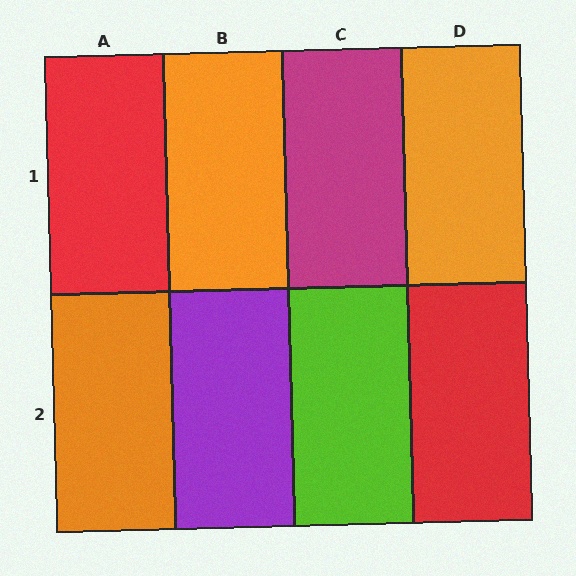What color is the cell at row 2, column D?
Red.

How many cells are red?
2 cells are red.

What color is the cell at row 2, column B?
Purple.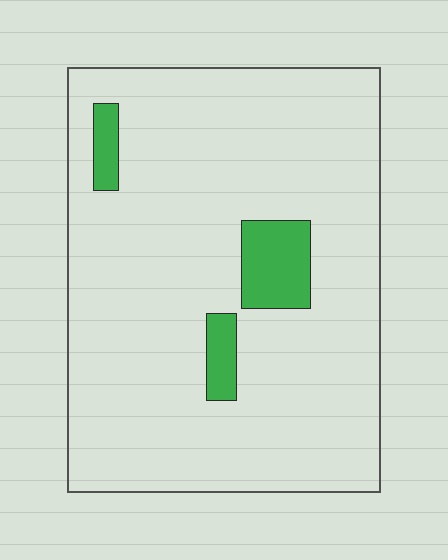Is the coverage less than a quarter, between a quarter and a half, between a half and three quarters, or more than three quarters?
Less than a quarter.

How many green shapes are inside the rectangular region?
3.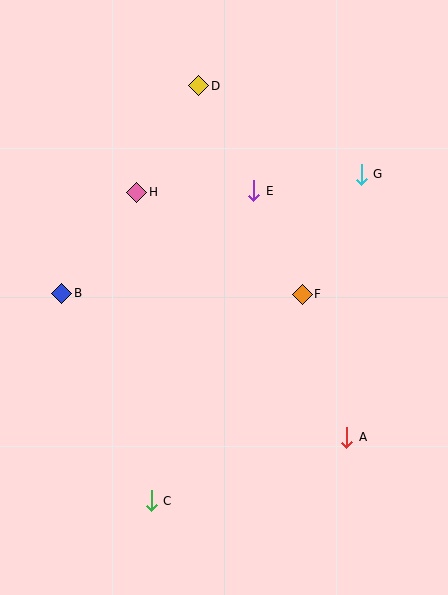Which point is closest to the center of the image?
Point F at (302, 294) is closest to the center.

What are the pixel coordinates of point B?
Point B is at (62, 293).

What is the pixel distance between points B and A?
The distance between B and A is 319 pixels.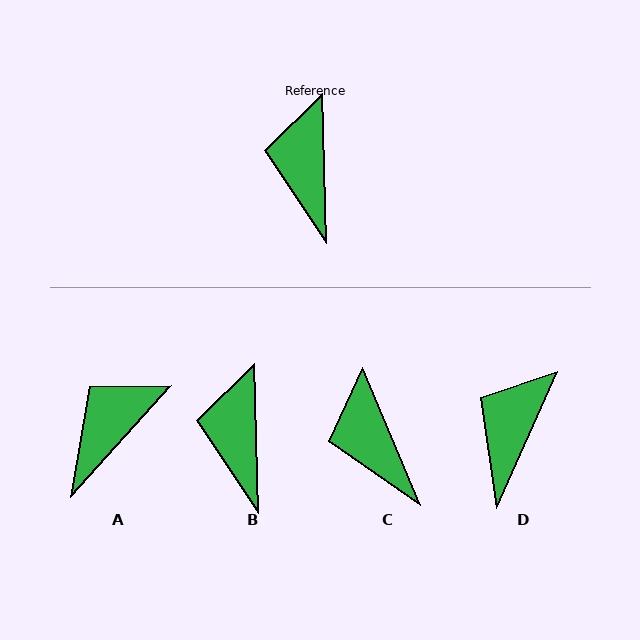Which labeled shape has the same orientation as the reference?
B.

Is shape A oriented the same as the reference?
No, it is off by about 44 degrees.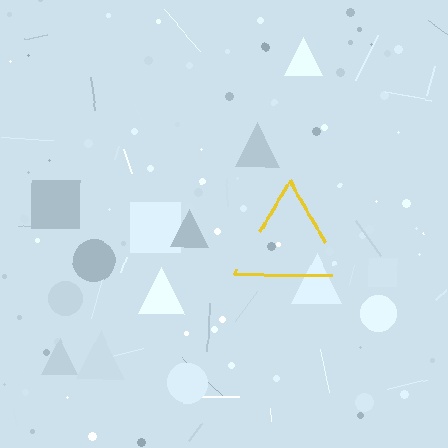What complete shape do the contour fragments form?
The contour fragments form a triangle.